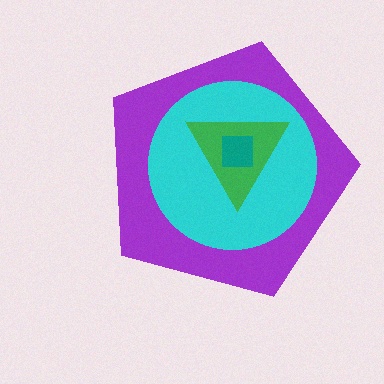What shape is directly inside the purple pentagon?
The cyan circle.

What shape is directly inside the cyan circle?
The green triangle.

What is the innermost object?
The teal square.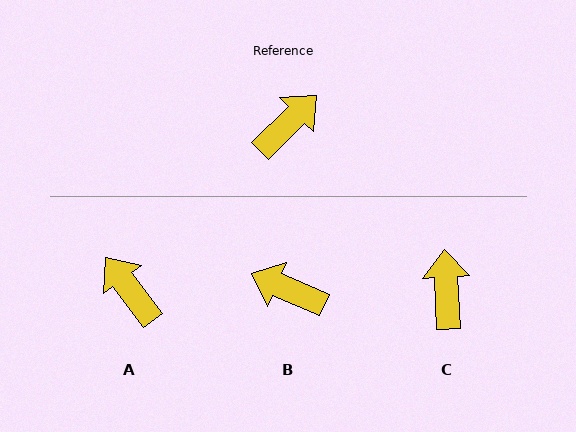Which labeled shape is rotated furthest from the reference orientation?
B, about 111 degrees away.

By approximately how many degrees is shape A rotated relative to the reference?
Approximately 82 degrees counter-clockwise.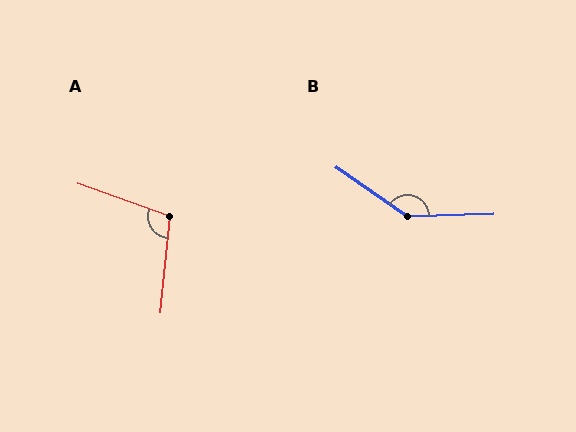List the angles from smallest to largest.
A (104°), B (144°).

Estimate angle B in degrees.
Approximately 144 degrees.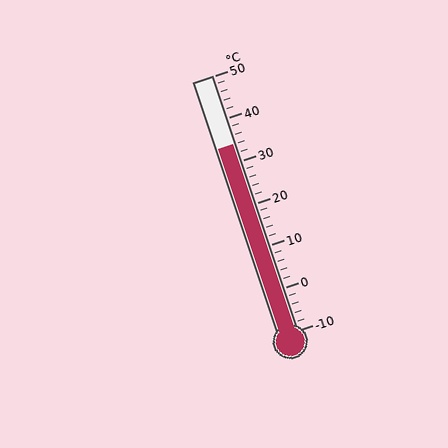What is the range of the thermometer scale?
The thermometer scale ranges from -10°C to 50°C.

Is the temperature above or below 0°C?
The temperature is above 0°C.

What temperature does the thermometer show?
The thermometer shows approximately 34°C.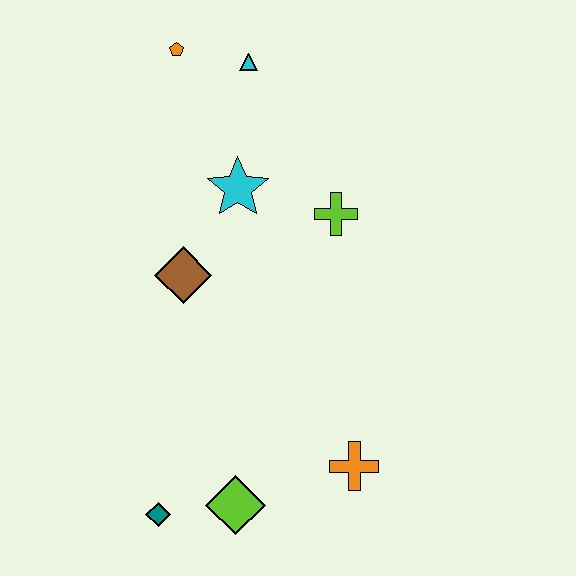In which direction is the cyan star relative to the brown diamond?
The cyan star is above the brown diamond.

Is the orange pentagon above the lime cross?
Yes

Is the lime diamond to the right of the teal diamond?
Yes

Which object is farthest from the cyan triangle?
The teal diamond is farthest from the cyan triangle.